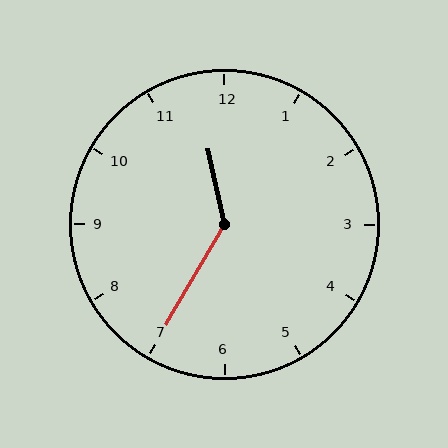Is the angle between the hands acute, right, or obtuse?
It is obtuse.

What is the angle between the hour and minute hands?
Approximately 138 degrees.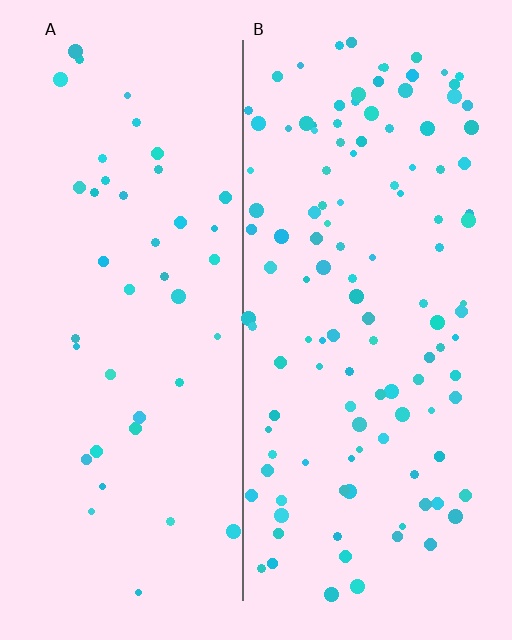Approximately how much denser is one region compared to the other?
Approximately 2.9× — region B over region A.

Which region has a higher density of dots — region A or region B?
B (the right).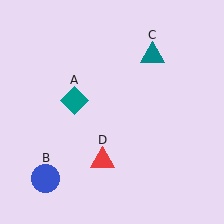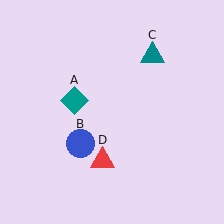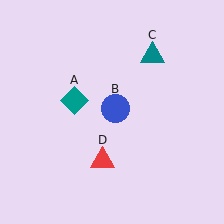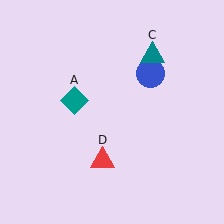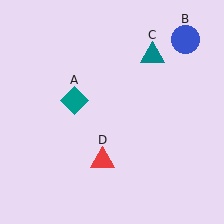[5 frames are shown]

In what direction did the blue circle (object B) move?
The blue circle (object B) moved up and to the right.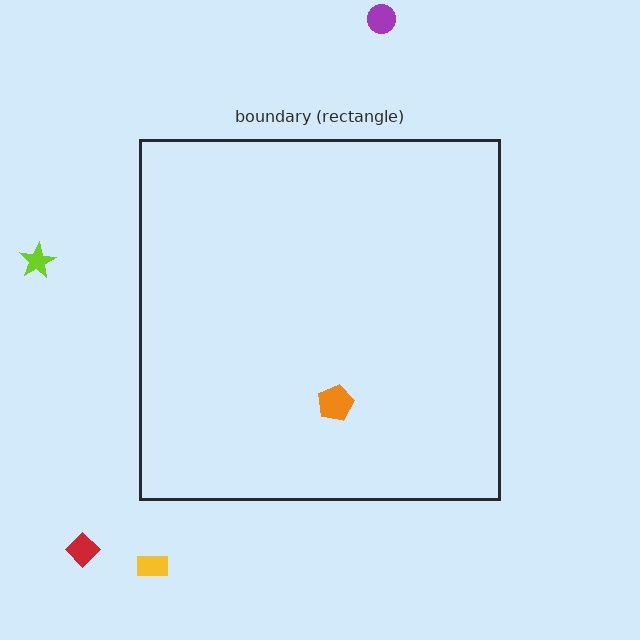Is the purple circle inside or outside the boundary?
Outside.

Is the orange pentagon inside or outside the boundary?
Inside.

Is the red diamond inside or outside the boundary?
Outside.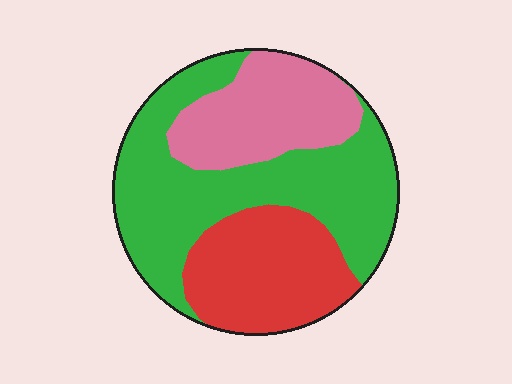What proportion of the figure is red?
Red takes up between a sixth and a third of the figure.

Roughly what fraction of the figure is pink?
Pink covers roughly 25% of the figure.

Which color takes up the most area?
Green, at roughly 50%.